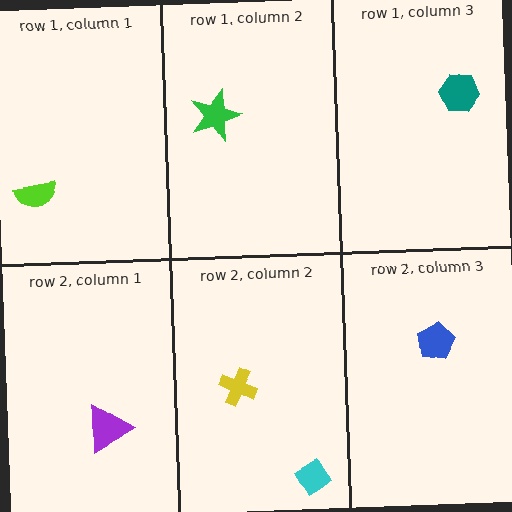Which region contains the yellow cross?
The row 2, column 2 region.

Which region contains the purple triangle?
The row 2, column 1 region.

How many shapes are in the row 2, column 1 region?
1.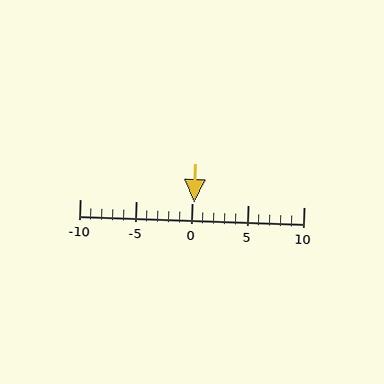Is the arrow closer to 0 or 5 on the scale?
The arrow is closer to 0.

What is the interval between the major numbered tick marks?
The major tick marks are spaced 5 units apart.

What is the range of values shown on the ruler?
The ruler shows values from -10 to 10.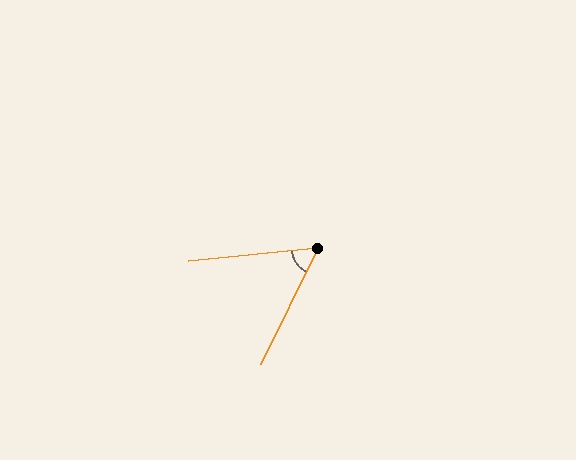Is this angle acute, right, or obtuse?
It is acute.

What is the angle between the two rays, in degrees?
Approximately 59 degrees.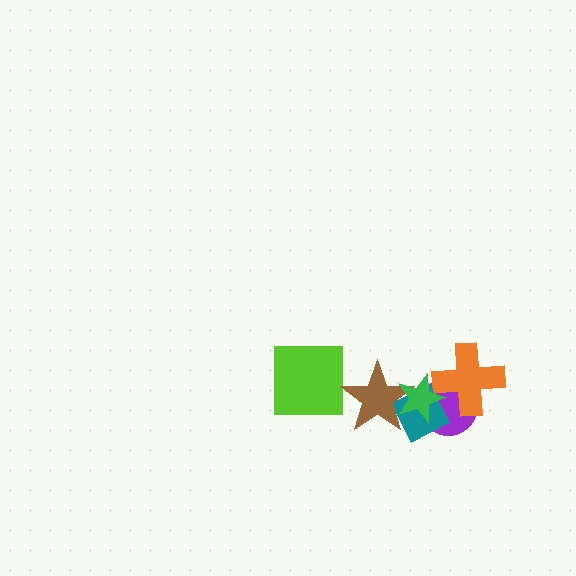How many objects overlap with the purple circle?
3 objects overlap with the purple circle.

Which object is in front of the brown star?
The green star is in front of the brown star.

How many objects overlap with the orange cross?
3 objects overlap with the orange cross.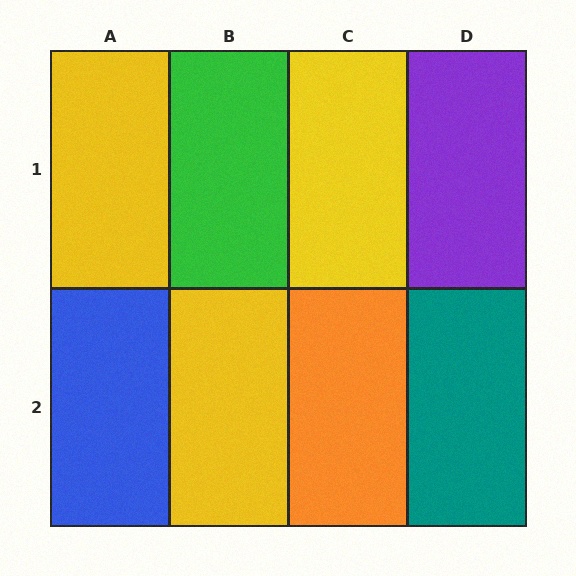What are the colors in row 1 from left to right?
Yellow, green, yellow, purple.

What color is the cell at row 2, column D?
Teal.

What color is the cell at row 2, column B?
Yellow.